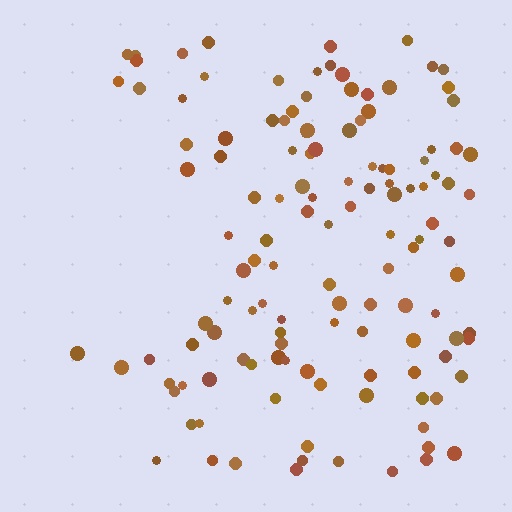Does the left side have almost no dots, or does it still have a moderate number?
Still a moderate number, just noticeably fewer than the right.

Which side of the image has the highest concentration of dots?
The right.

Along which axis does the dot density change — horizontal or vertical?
Horizontal.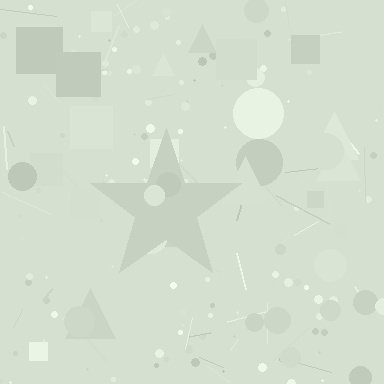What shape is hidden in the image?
A star is hidden in the image.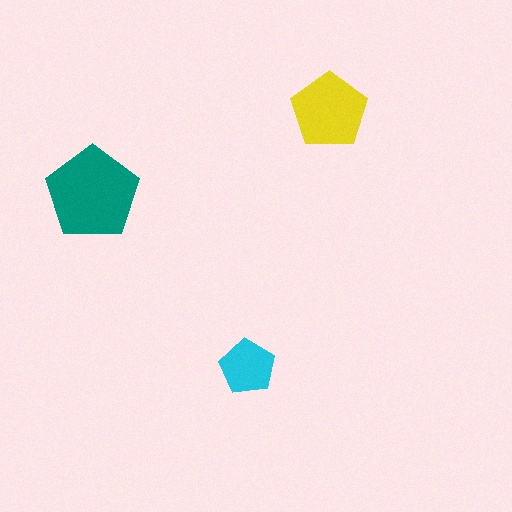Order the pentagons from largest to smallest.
the teal one, the yellow one, the cyan one.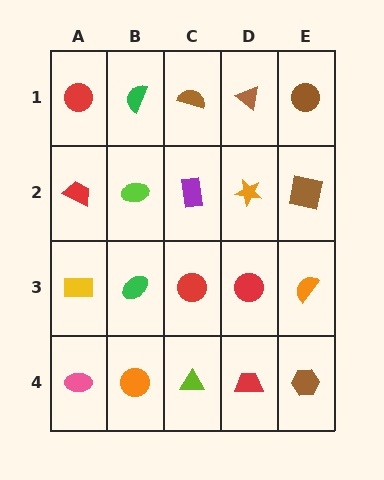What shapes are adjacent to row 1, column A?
A red trapezoid (row 2, column A), a green semicircle (row 1, column B).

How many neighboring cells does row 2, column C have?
4.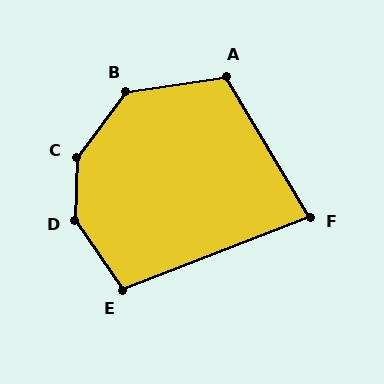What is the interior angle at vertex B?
Approximately 135 degrees (obtuse).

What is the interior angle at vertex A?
Approximately 112 degrees (obtuse).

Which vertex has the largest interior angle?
C, at approximately 145 degrees.